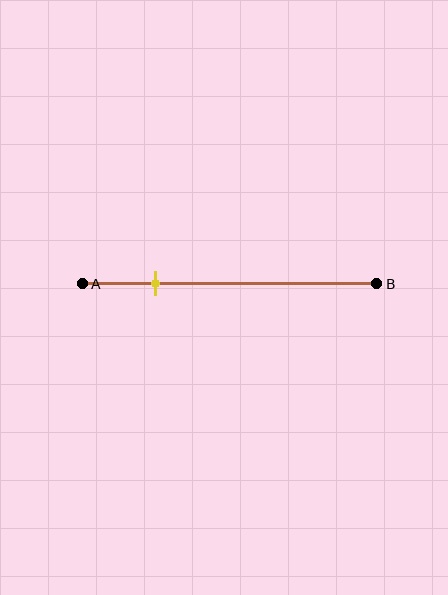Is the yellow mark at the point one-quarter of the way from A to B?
Yes, the mark is approximately at the one-quarter point.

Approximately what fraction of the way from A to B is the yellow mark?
The yellow mark is approximately 25% of the way from A to B.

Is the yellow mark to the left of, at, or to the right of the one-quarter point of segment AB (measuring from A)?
The yellow mark is approximately at the one-quarter point of segment AB.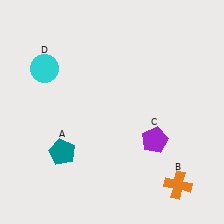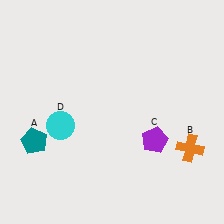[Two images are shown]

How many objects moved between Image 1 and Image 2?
3 objects moved between the two images.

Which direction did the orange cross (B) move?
The orange cross (B) moved up.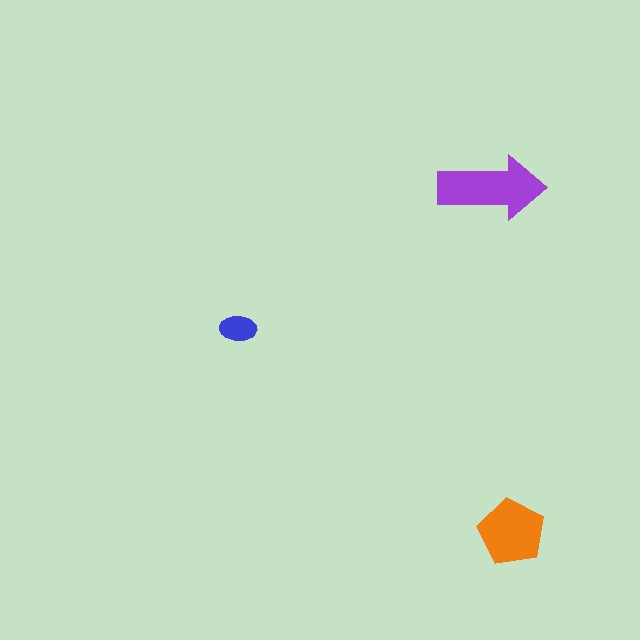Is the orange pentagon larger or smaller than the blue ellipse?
Larger.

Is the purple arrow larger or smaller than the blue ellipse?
Larger.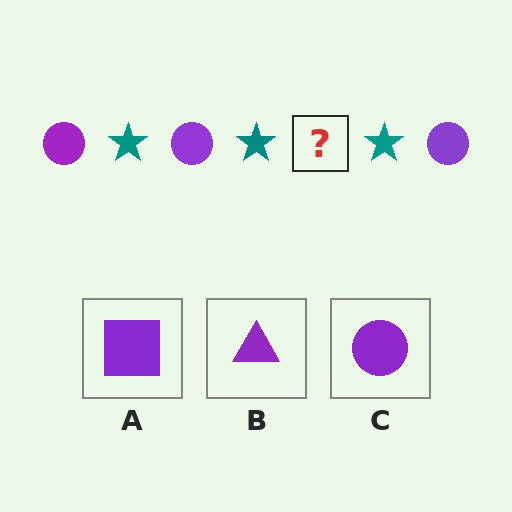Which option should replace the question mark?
Option C.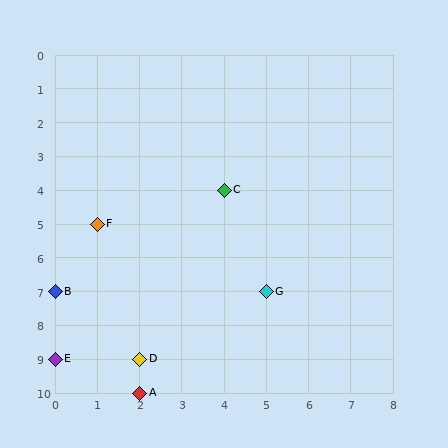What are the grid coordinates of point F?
Point F is at grid coordinates (1, 5).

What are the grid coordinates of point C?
Point C is at grid coordinates (4, 4).